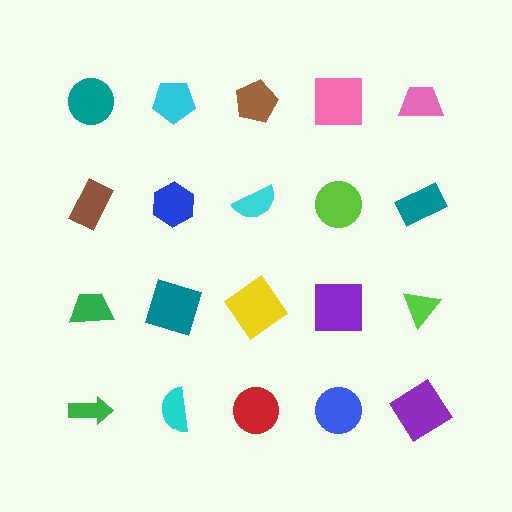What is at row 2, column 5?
A teal rectangle.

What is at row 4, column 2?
A cyan semicircle.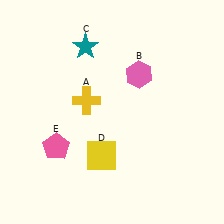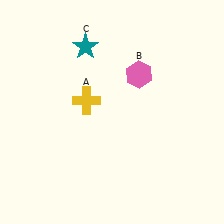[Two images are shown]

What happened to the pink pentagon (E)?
The pink pentagon (E) was removed in Image 2. It was in the bottom-left area of Image 1.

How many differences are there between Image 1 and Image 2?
There are 2 differences between the two images.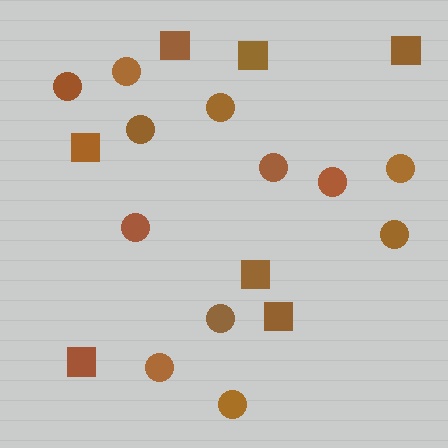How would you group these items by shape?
There are 2 groups: one group of circles (12) and one group of squares (7).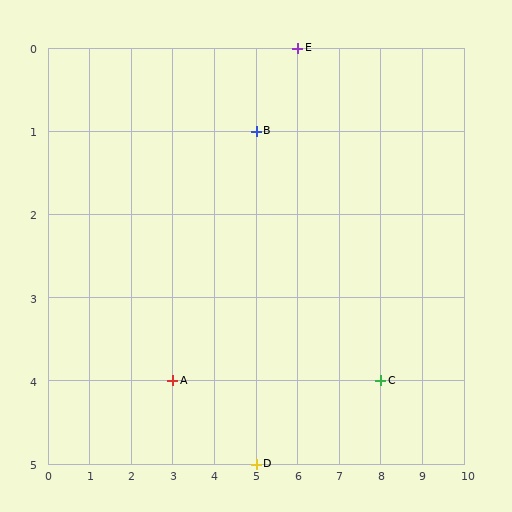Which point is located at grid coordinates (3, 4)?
Point A is at (3, 4).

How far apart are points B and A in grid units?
Points B and A are 2 columns and 3 rows apart (about 3.6 grid units diagonally).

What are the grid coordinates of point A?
Point A is at grid coordinates (3, 4).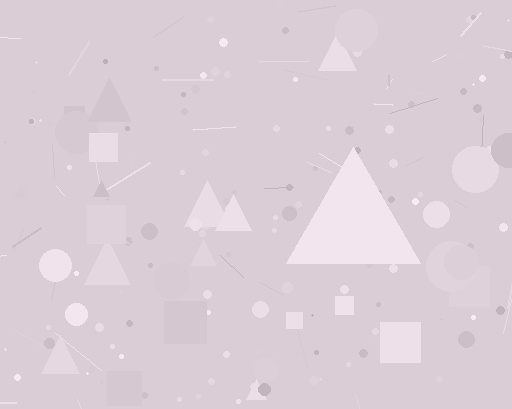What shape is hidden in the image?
A triangle is hidden in the image.